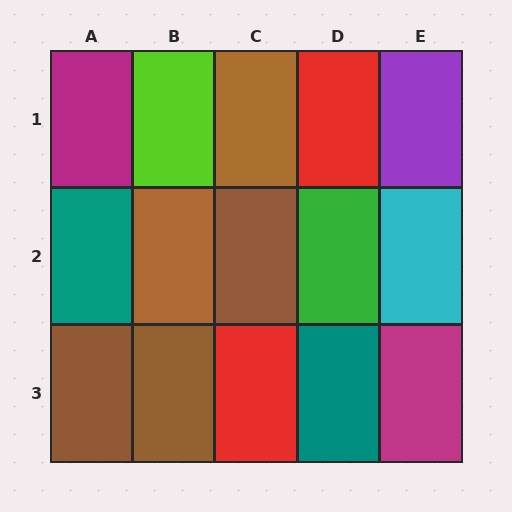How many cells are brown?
5 cells are brown.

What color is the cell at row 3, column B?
Brown.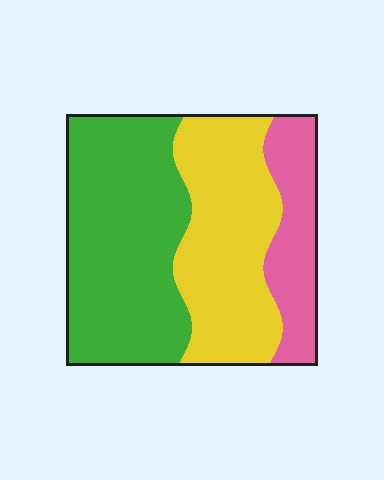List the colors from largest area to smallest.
From largest to smallest: green, yellow, pink.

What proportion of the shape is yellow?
Yellow covers around 35% of the shape.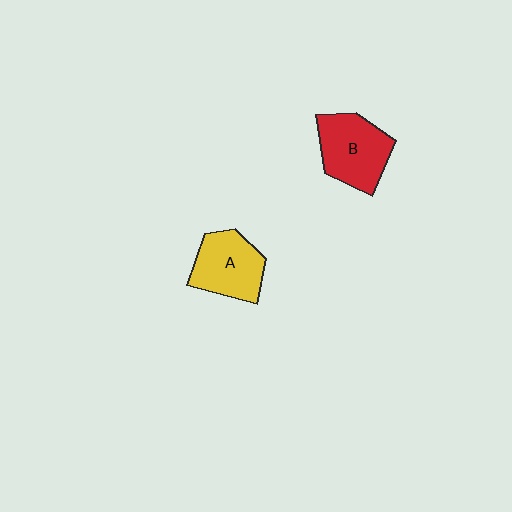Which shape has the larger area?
Shape B (red).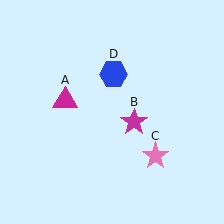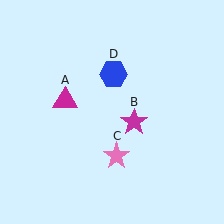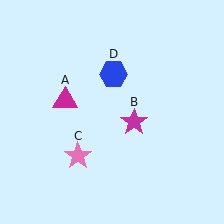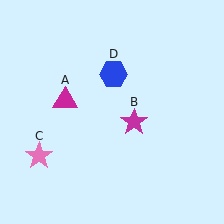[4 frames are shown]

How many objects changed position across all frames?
1 object changed position: pink star (object C).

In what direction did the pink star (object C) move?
The pink star (object C) moved left.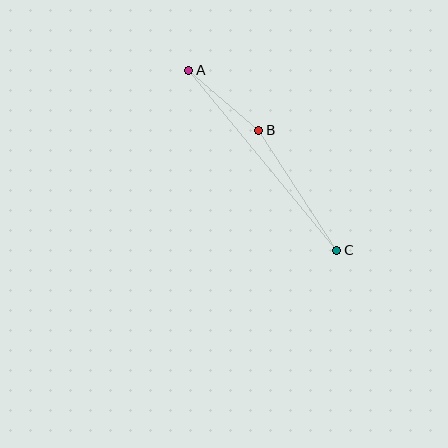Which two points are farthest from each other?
Points A and C are farthest from each other.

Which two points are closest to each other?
Points A and B are closest to each other.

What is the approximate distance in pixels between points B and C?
The distance between B and C is approximately 143 pixels.